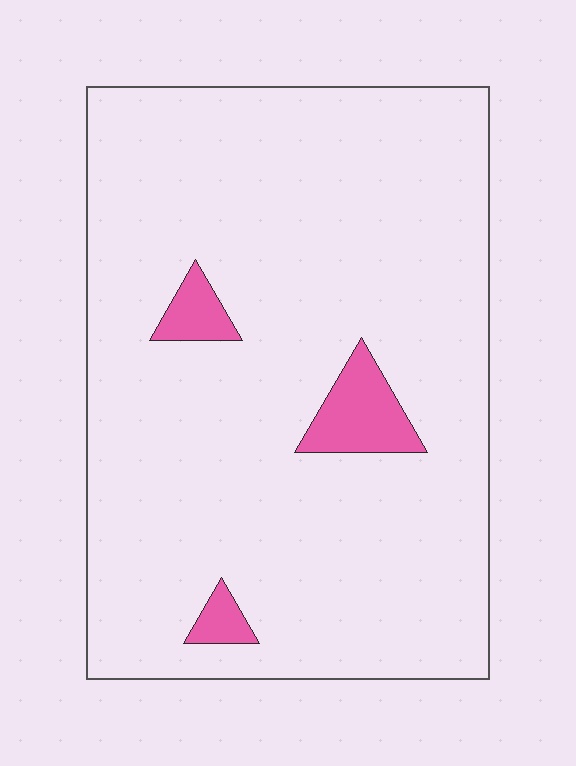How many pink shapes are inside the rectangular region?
3.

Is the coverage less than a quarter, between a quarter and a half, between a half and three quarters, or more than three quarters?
Less than a quarter.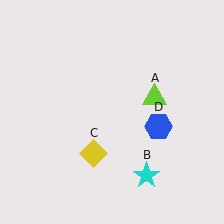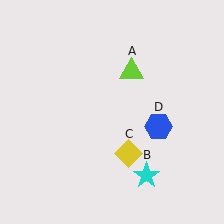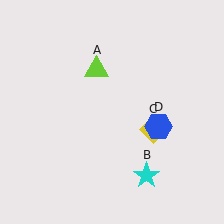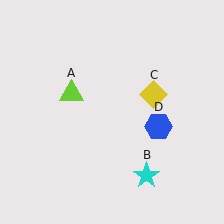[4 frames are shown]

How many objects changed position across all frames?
2 objects changed position: lime triangle (object A), yellow diamond (object C).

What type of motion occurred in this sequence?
The lime triangle (object A), yellow diamond (object C) rotated counterclockwise around the center of the scene.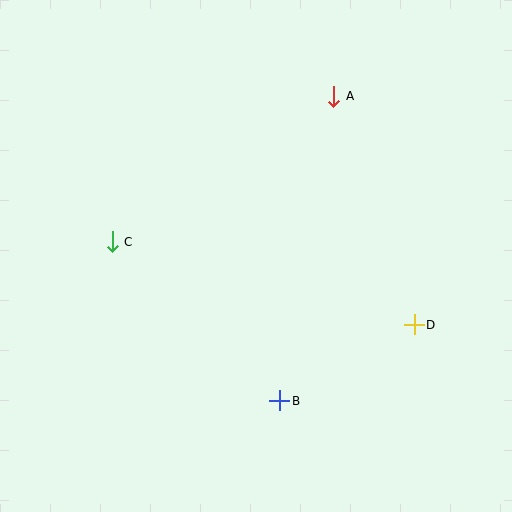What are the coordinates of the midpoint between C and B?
The midpoint between C and B is at (196, 321).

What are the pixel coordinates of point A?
Point A is at (333, 96).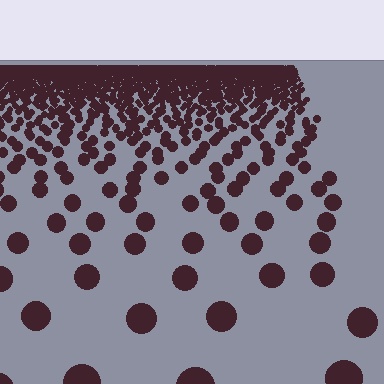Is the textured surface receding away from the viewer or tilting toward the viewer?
The surface is receding away from the viewer. Texture elements get smaller and denser toward the top.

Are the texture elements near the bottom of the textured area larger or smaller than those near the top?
Larger. Near the bottom, elements are closer to the viewer and appear at a bigger on-screen size.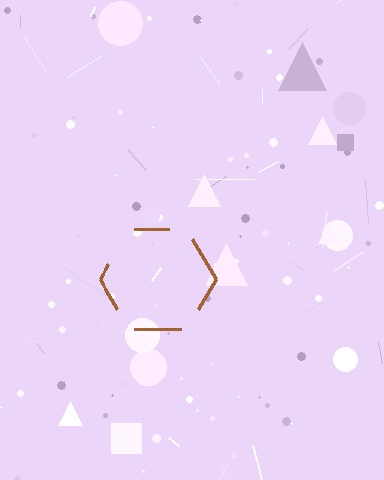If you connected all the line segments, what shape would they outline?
They would outline a hexagon.